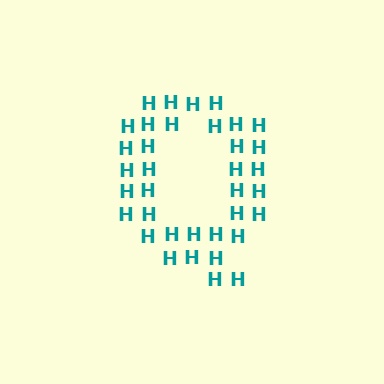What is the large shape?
The large shape is the letter Q.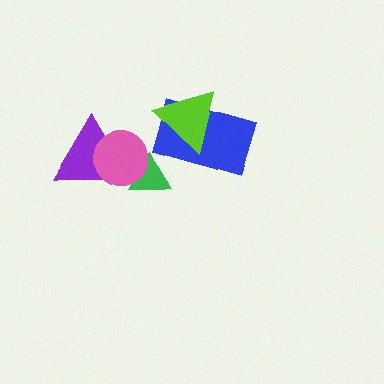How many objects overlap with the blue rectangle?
1 object overlaps with the blue rectangle.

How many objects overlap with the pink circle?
2 objects overlap with the pink circle.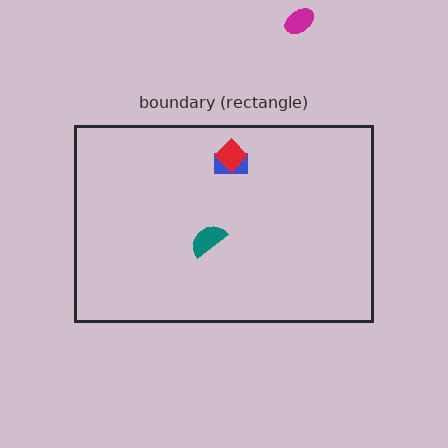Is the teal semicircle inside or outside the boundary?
Inside.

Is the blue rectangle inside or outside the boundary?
Inside.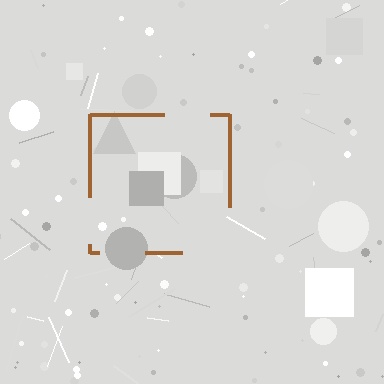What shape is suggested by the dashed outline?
The dashed outline suggests a square.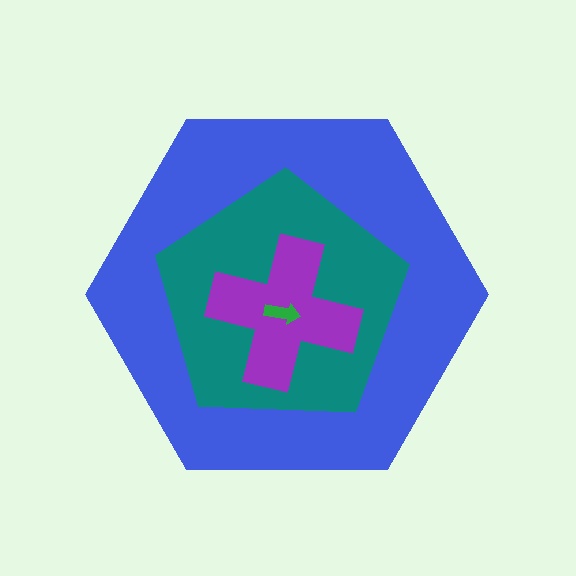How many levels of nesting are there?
4.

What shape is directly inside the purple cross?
The green arrow.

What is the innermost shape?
The green arrow.